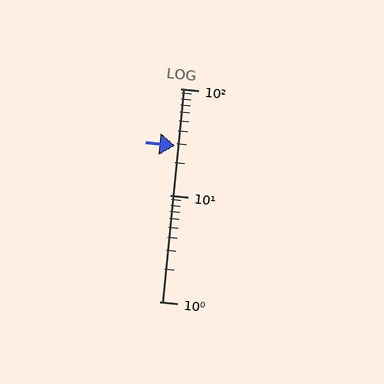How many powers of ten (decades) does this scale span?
The scale spans 2 decades, from 1 to 100.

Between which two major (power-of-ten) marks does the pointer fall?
The pointer is between 10 and 100.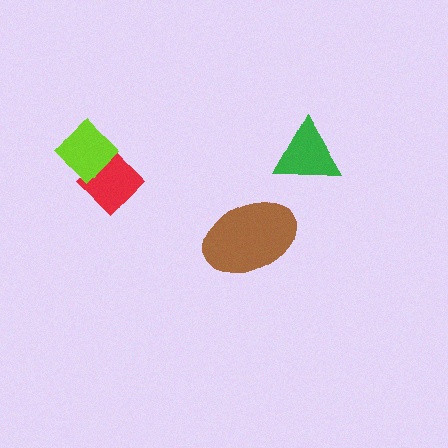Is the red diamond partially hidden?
Yes, it is partially covered by another shape.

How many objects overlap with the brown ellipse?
0 objects overlap with the brown ellipse.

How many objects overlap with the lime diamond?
1 object overlaps with the lime diamond.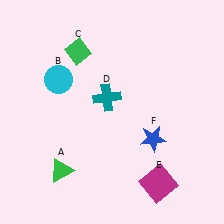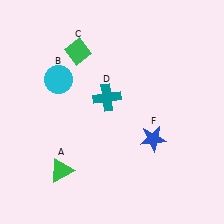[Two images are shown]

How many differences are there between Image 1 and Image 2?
There is 1 difference between the two images.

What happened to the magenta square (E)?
The magenta square (E) was removed in Image 2. It was in the bottom-right area of Image 1.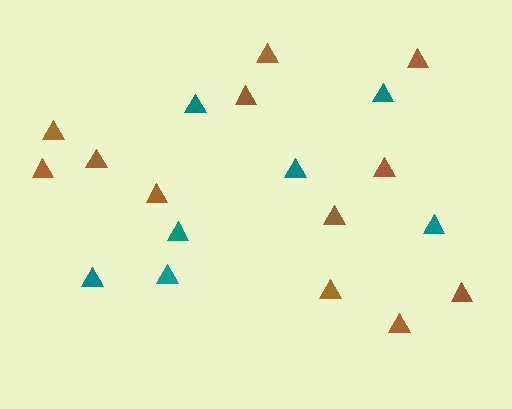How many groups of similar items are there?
There are 2 groups: one group of teal triangles (7) and one group of brown triangles (12).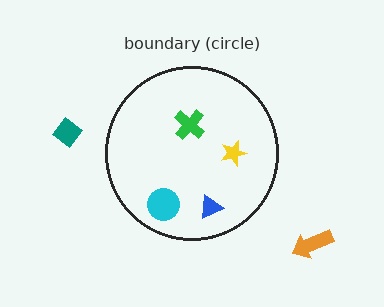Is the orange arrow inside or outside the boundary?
Outside.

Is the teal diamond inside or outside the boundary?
Outside.